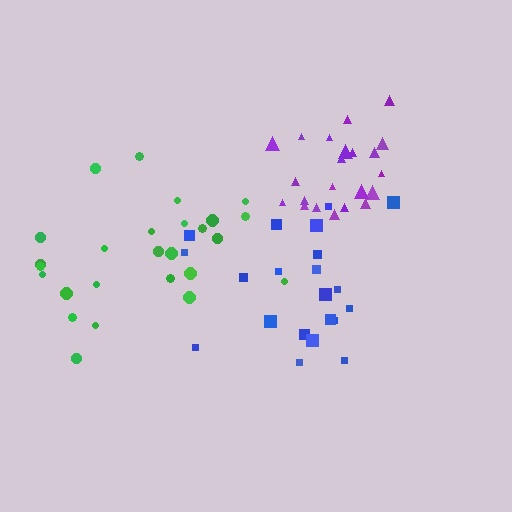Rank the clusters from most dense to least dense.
purple, green, blue.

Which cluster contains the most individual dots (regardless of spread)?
Green (26).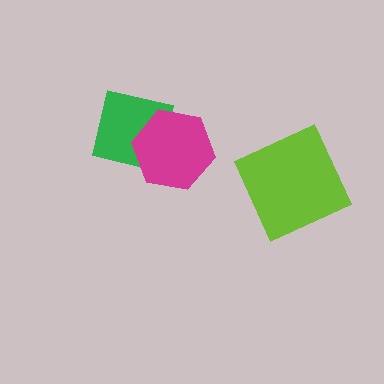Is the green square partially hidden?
Yes, it is partially covered by another shape.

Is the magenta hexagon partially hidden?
No, no other shape covers it.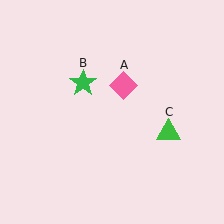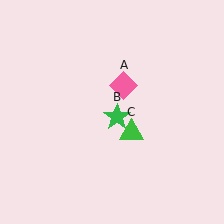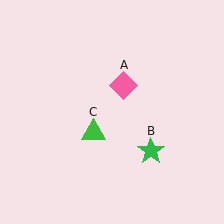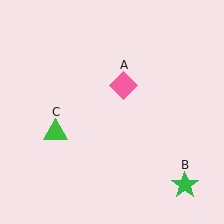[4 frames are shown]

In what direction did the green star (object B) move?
The green star (object B) moved down and to the right.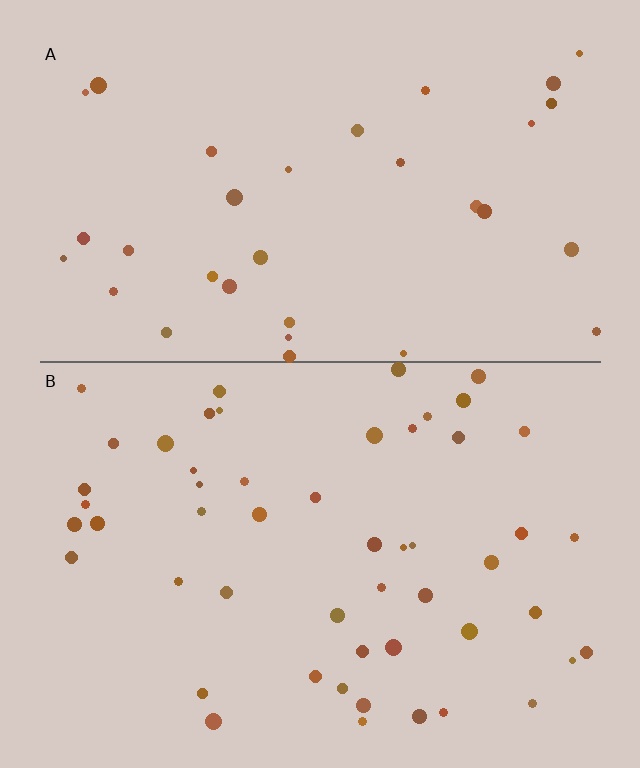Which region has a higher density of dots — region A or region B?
B (the bottom).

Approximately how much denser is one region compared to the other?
Approximately 1.6× — region B over region A.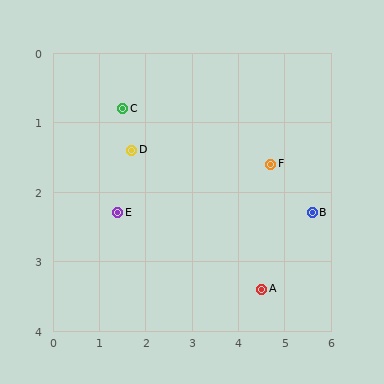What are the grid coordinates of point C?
Point C is at approximately (1.5, 0.8).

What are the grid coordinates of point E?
Point E is at approximately (1.4, 2.3).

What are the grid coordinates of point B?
Point B is at approximately (5.6, 2.3).